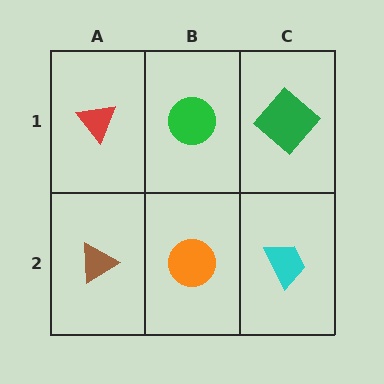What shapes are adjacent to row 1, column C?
A cyan trapezoid (row 2, column C), a green circle (row 1, column B).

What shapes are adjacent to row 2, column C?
A green diamond (row 1, column C), an orange circle (row 2, column B).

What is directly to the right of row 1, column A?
A green circle.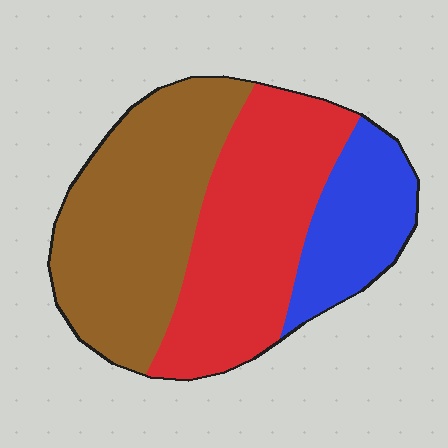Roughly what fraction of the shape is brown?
Brown covers roughly 40% of the shape.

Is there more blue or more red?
Red.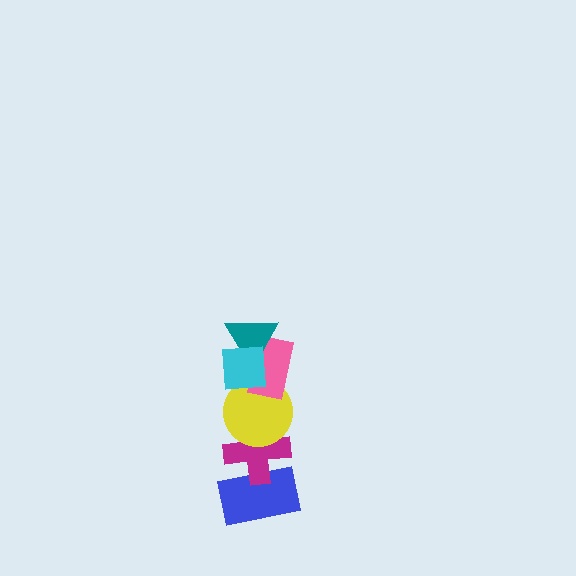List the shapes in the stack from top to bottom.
From top to bottom: the cyan square, the teal triangle, the pink rectangle, the yellow circle, the magenta cross, the blue rectangle.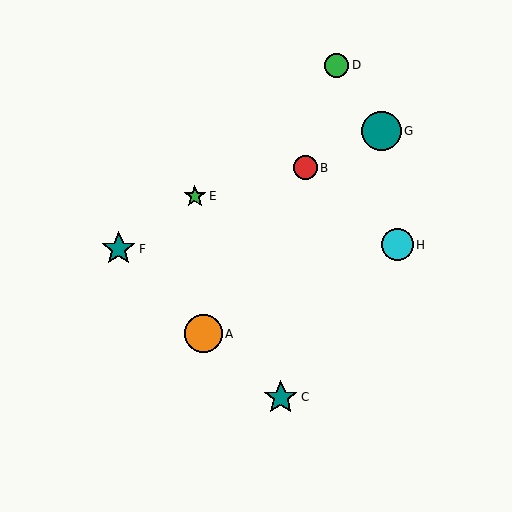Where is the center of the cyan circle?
The center of the cyan circle is at (397, 245).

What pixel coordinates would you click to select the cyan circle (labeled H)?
Click at (397, 245) to select the cyan circle H.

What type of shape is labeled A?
Shape A is an orange circle.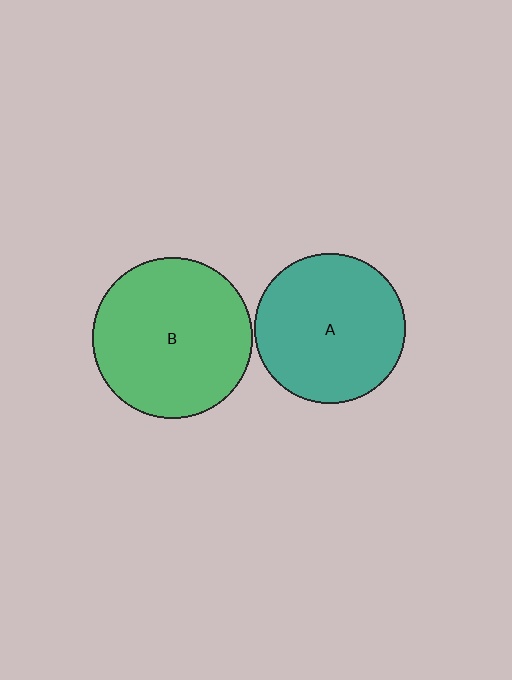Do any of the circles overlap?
No, none of the circles overlap.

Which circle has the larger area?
Circle B (green).